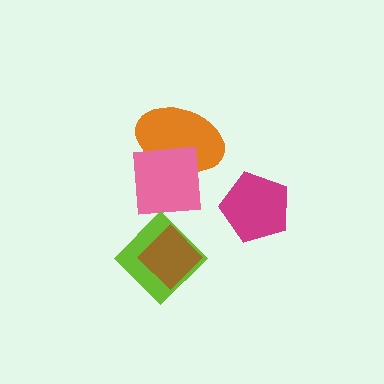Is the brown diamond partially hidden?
No, no other shape covers it.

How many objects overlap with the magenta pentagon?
0 objects overlap with the magenta pentagon.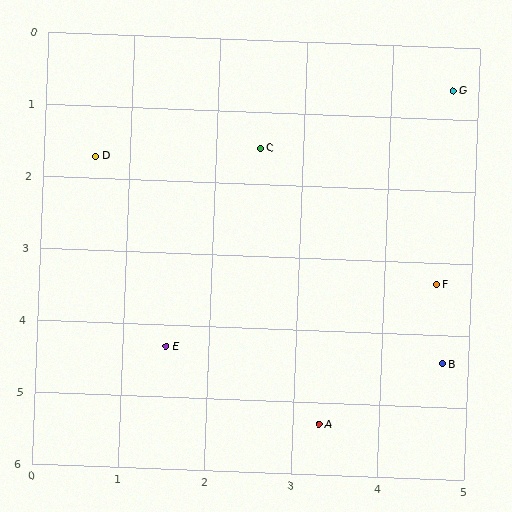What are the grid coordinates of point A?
Point A is at approximately (3.3, 5.3).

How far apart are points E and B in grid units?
Points E and B are about 3.2 grid units apart.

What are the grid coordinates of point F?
Point F is at approximately (4.6, 3.3).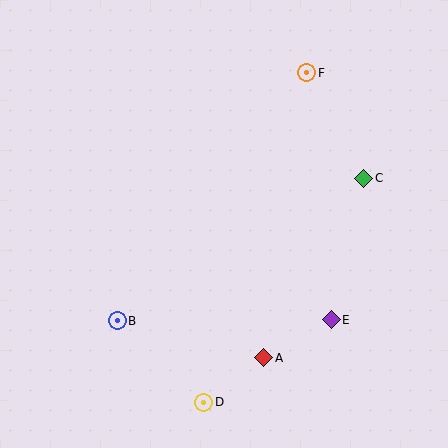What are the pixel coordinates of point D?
Point D is at (204, 402).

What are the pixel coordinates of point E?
Point E is at (331, 320).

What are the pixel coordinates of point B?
Point B is at (117, 321).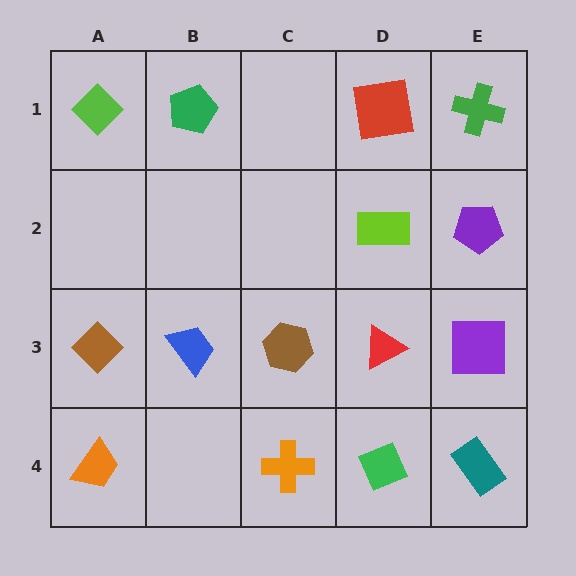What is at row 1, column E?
A green cross.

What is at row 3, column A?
A brown diamond.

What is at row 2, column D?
A lime rectangle.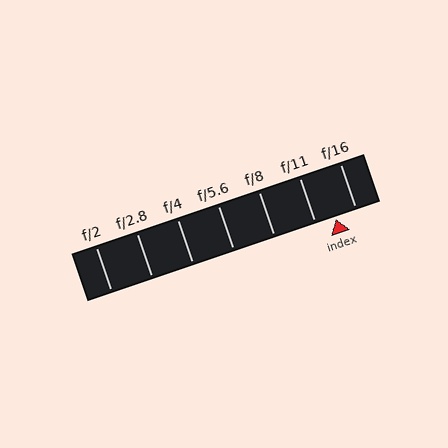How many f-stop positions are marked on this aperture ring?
There are 7 f-stop positions marked.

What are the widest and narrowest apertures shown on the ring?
The widest aperture shown is f/2 and the narrowest is f/16.